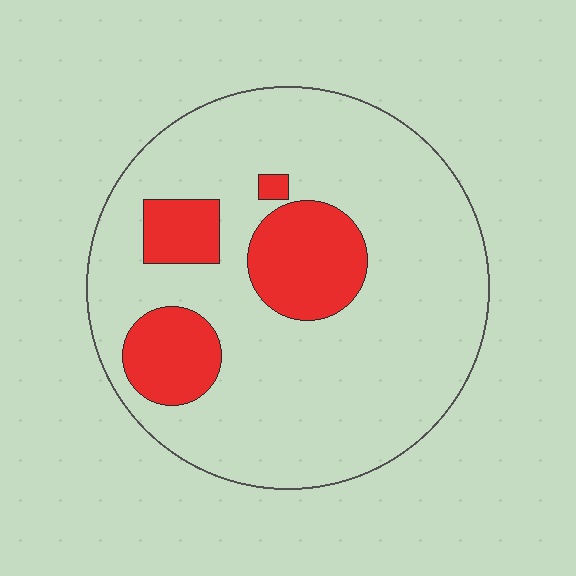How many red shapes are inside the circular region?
4.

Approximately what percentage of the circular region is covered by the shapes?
Approximately 20%.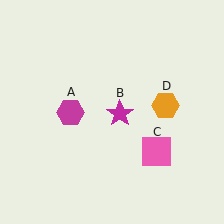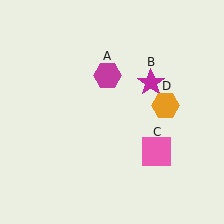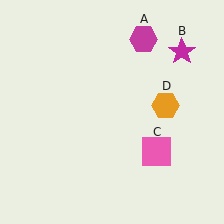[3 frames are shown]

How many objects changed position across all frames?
2 objects changed position: magenta hexagon (object A), magenta star (object B).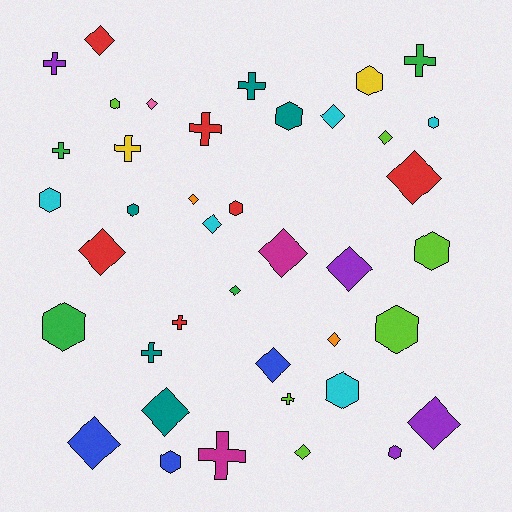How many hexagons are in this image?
There are 13 hexagons.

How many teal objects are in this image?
There are 5 teal objects.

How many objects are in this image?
There are 40 objects.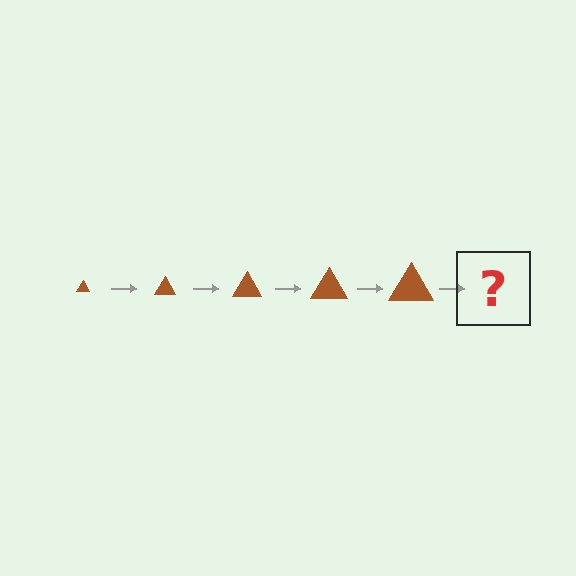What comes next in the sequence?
The next element should be a brown triangle, larger than the previous one.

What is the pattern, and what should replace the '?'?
The pattern is that the triangle gets progressively larger each step. The '?' should be a brown triangle, larger than the previous one.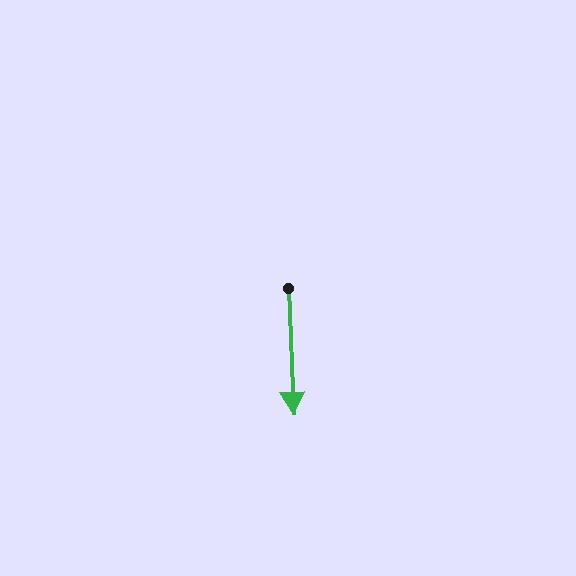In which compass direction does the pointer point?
South.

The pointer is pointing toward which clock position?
Roughly 6 o'clock.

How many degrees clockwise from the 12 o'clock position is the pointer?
Approximately 178 degrees.